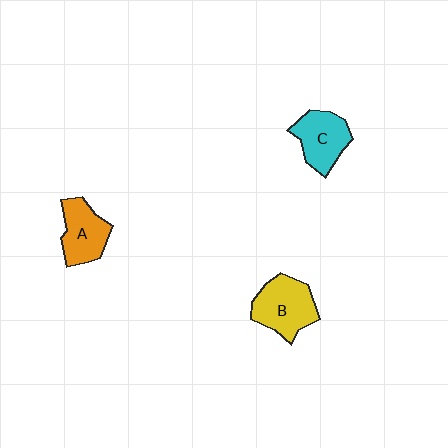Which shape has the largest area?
Shape B (yellow).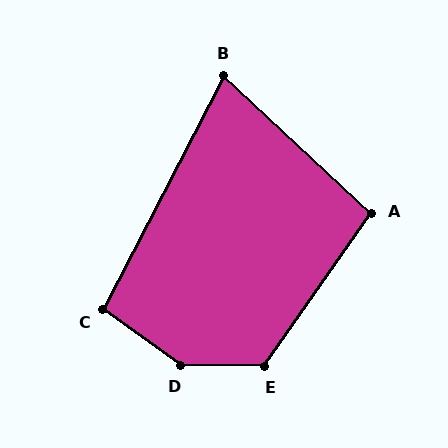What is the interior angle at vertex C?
Approximately 99 degrees (obtuse).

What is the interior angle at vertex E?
Approximately 124 degrees (obtuse).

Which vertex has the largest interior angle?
D, at approximately 145 degrees.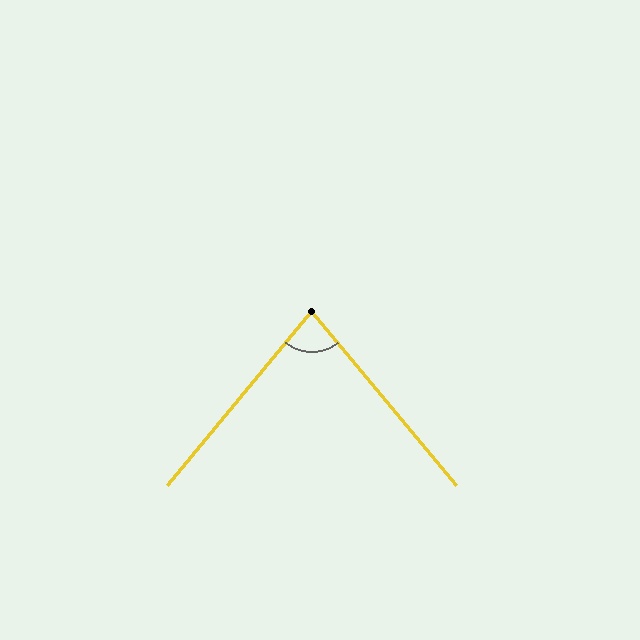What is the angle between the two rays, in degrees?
Approximately 79 degrees.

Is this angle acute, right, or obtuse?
It is acute.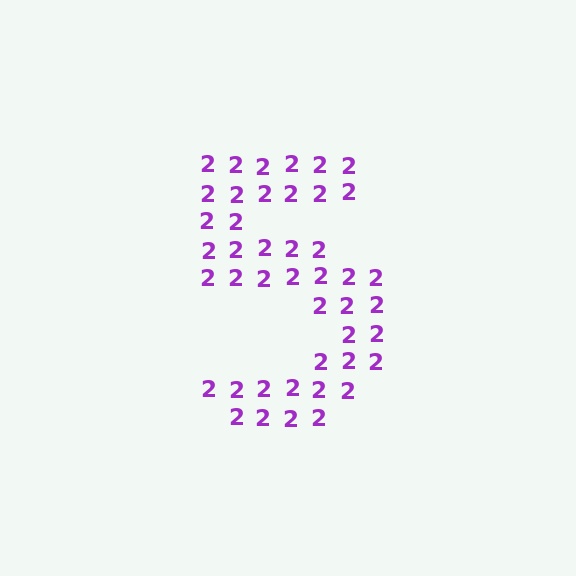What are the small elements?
The small elements are digit 2's.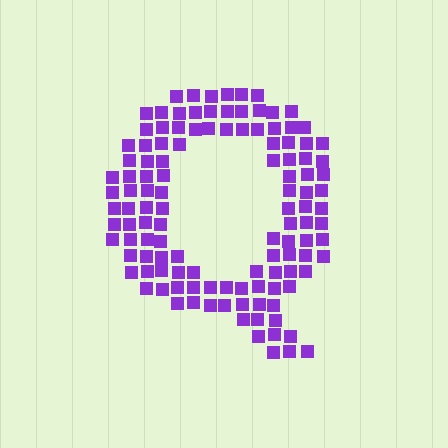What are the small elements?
The small elements are squares.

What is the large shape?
The large shape is the letter Q.